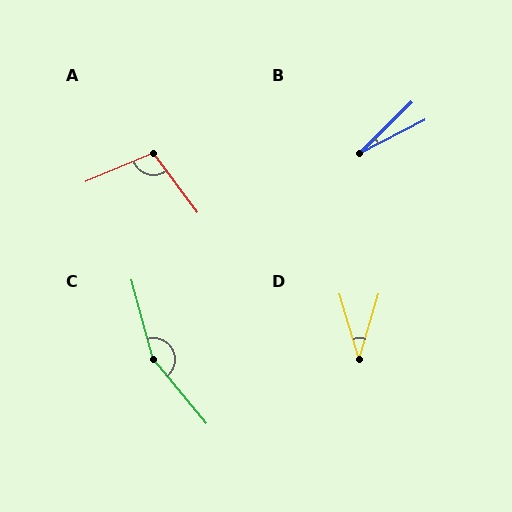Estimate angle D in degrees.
Approximately 33 degrees.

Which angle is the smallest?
B, at approximately 17 degrees.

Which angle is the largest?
C, at approximately 155 degrees.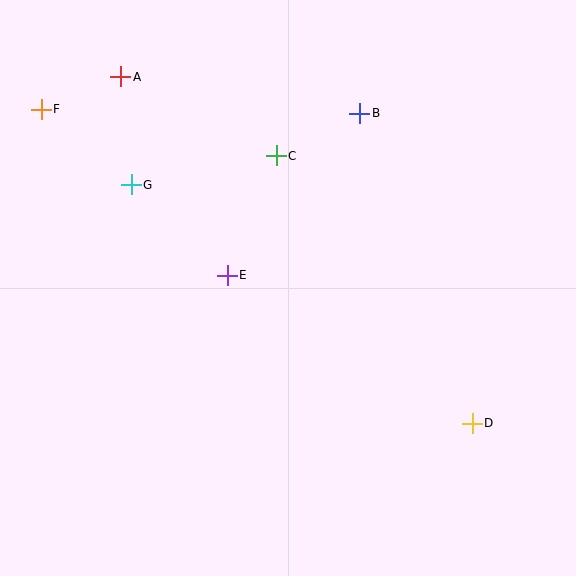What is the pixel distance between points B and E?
The distance between B and E is 209 pixels.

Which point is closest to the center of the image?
Point E at (227, 275) is closest to the center.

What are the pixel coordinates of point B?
Point B is at (360, 113).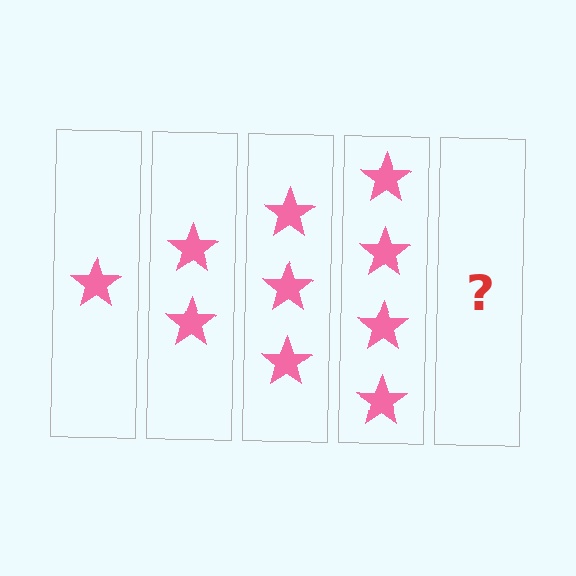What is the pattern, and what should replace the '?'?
The pattern is that each step adds one more star. The '?' should be 5 stars.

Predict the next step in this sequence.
The next step is 5 stars.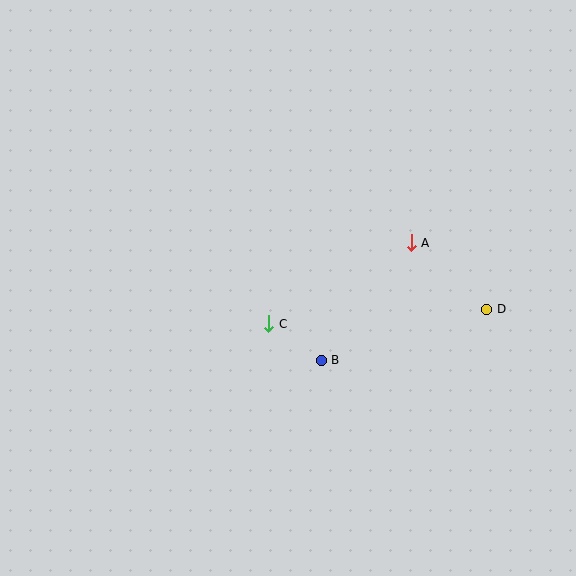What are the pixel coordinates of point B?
Point B is at (321, 360).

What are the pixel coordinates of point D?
Point D is at (487, 309).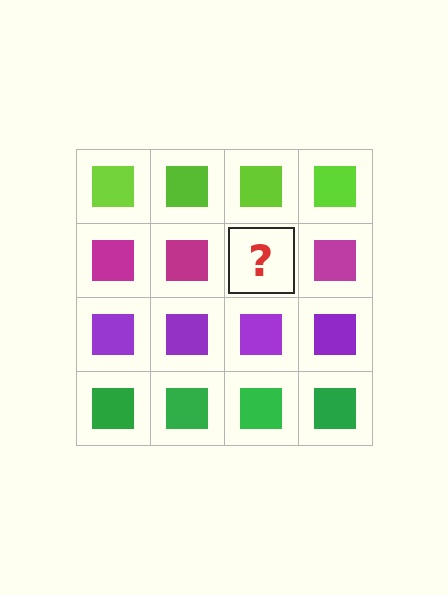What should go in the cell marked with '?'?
The missing cell should contain a magenta square.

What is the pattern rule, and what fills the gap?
The rule is that each row has a consistent color. The gap should be filled with a magenta square.